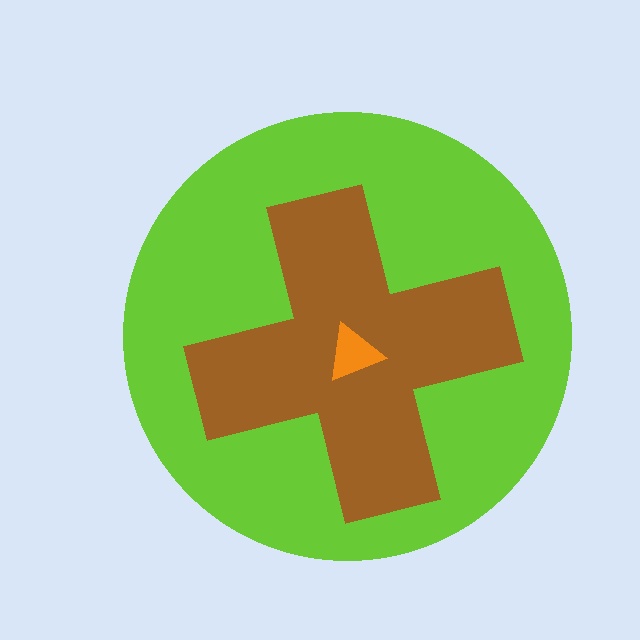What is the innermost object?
The orange triangle.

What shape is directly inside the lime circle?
The brown cross.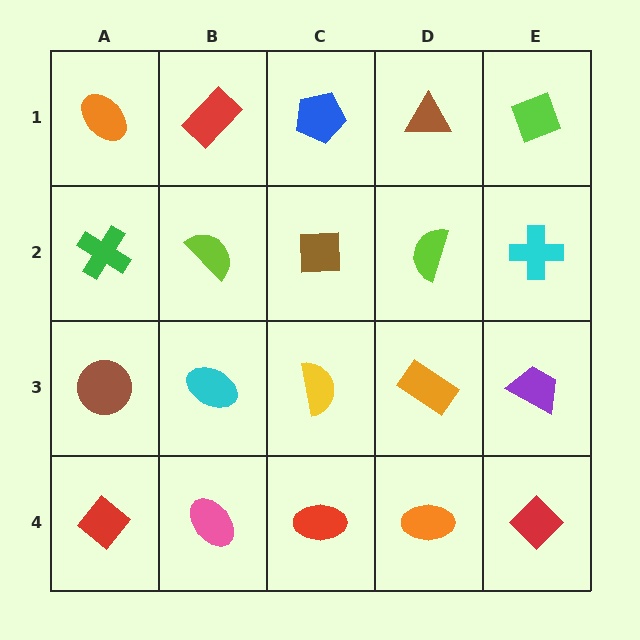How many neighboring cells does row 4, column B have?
3.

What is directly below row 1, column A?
A green cross.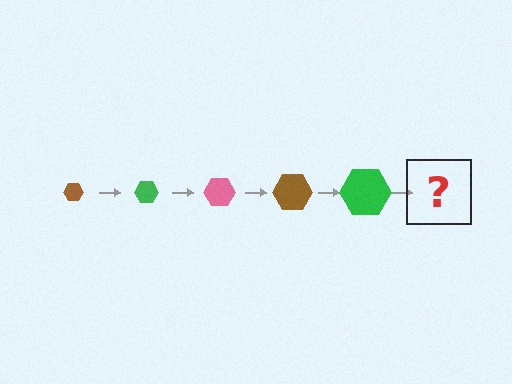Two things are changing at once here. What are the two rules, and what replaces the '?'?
The two rules are that the hexagon grows larger each step and the color cycles through brown, green, and pink. The '?' should be a pink hexagon, larger than the previous one.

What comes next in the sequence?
The next element should be a pink hexagon, larger than the previous one.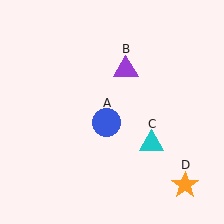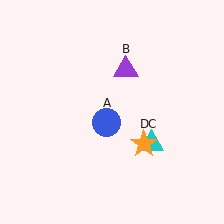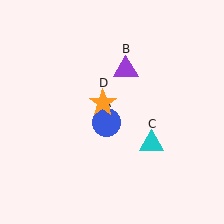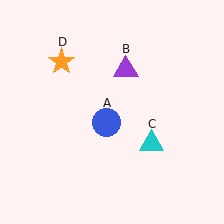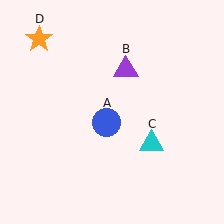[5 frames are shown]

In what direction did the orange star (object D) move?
The orange star (object D) moved up and to the left.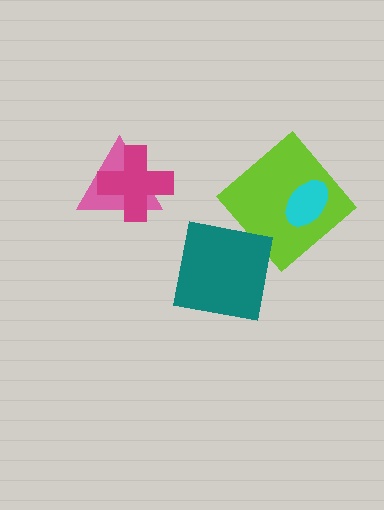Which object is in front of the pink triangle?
The magenta cross is in front of the pink triangle.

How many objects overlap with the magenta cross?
1 object overlaps with the magenta cross.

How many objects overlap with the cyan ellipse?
1 object overlaps with the cyan ellipse.